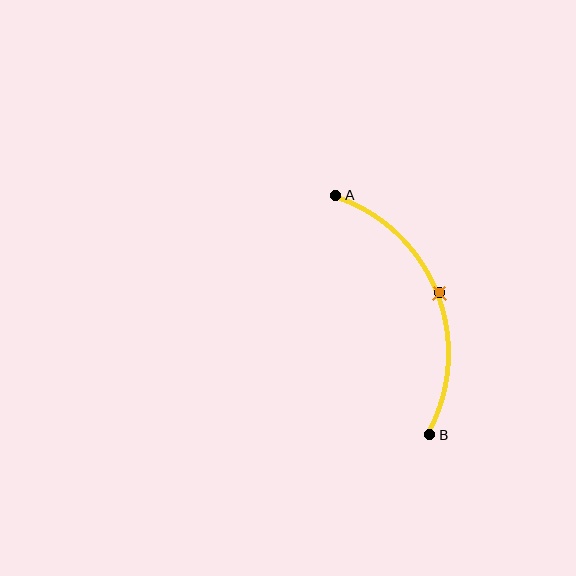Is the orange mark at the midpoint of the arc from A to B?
Yes. The orange mark lies on the arc at equal arc-length from both A and B — it is the arc midpoint.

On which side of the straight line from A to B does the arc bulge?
The arc bulges to the right of the straight line connecting A and B.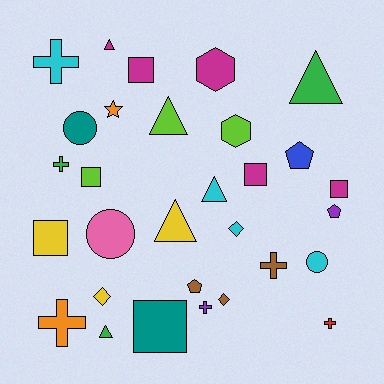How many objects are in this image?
There are 30 objects.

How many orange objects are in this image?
There are 2 orange objects.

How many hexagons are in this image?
There are 2 hexagons.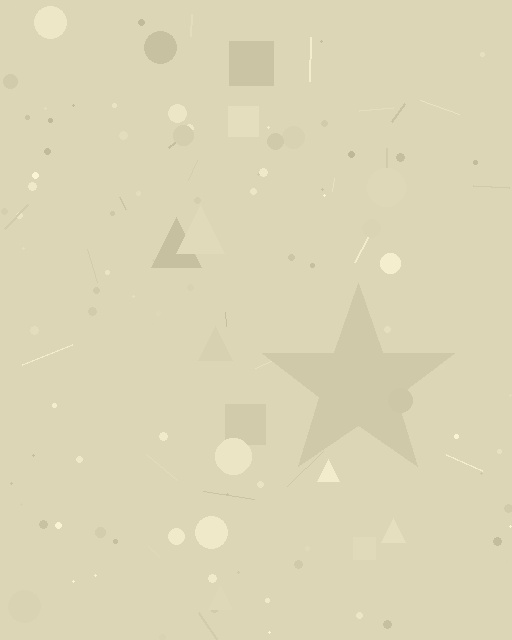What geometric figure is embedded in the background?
A star is embedded in the background.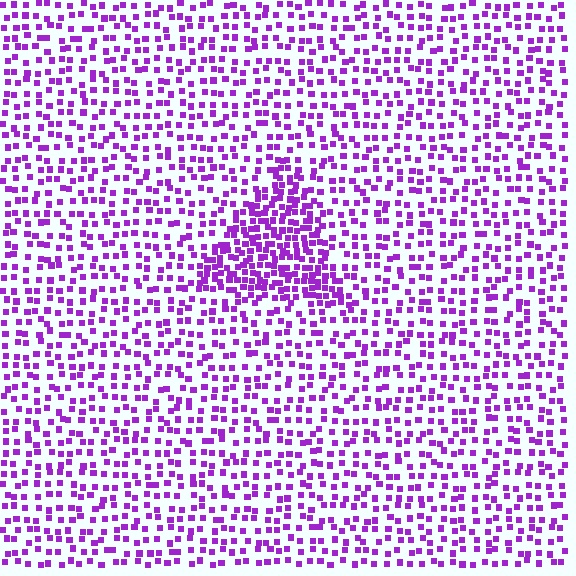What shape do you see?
I see a triangle.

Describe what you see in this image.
The image contains small purple elements arranged at two different densities. A triangle-shaped region is visible where the elements are more densely packed than the surrounding area.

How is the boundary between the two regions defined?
The boundary is defined by a change in element density (approximately 2.1x ratio). All elements are the same color, size, and shape.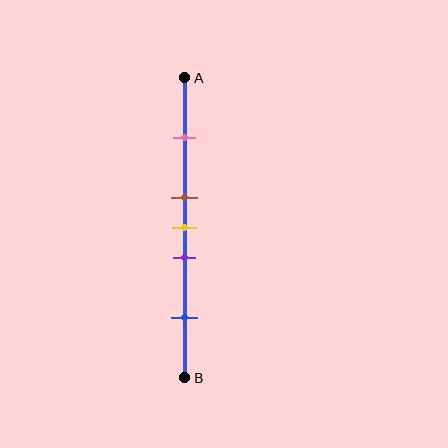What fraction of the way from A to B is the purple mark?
The purple mark is approximately 60% (0.6) of the way from A to B.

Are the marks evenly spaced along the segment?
No, the marks are not evenly spaced.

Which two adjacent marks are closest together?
The brown and yellow marks are the closest adjacent pair.